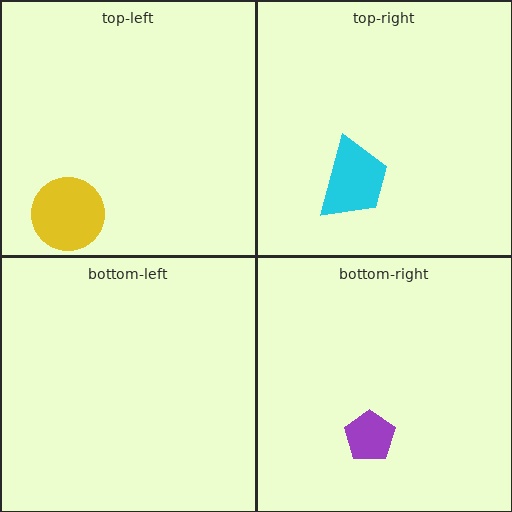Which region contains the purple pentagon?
The bottom-right region.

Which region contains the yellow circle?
The top-left region.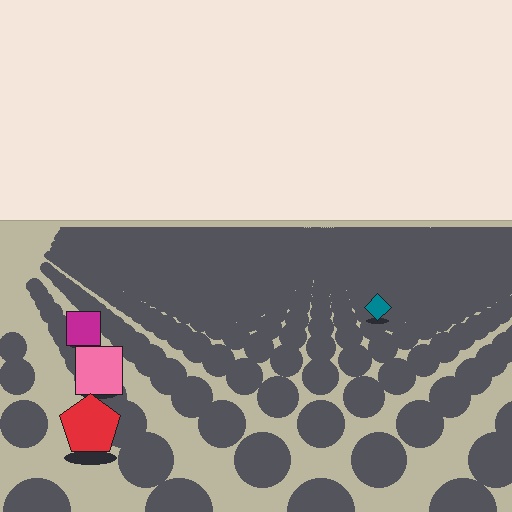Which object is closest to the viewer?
The red pentagon is closest. The texture marks near it are larger and more spread out.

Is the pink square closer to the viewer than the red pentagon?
No. The red pentagon is closer — you can tell from the texture gradient: the ground texture is coarser near it.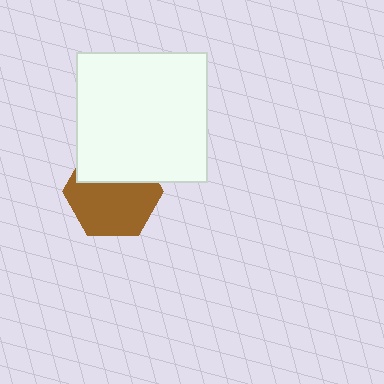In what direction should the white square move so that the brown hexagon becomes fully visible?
The white square should move up. That is the shortest direction to clear the overlap and leave the brown hexagon fully visible.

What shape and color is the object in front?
The object in front is a white square.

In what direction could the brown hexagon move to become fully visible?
The brown hexagon could move down. That would shift it out from behind the white square entirely.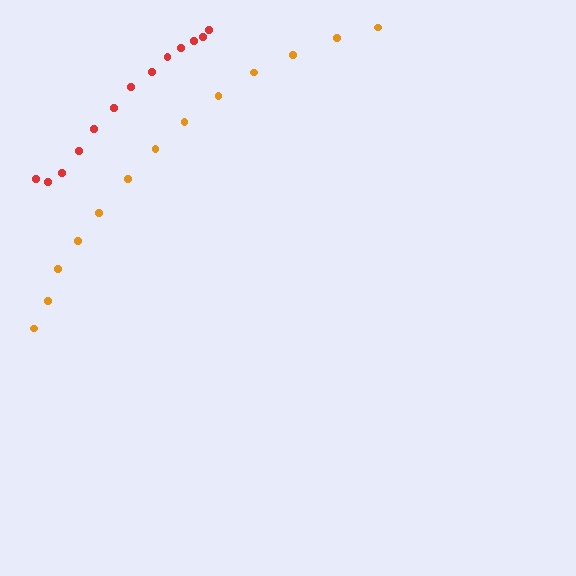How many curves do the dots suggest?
There are 2 distinct paths.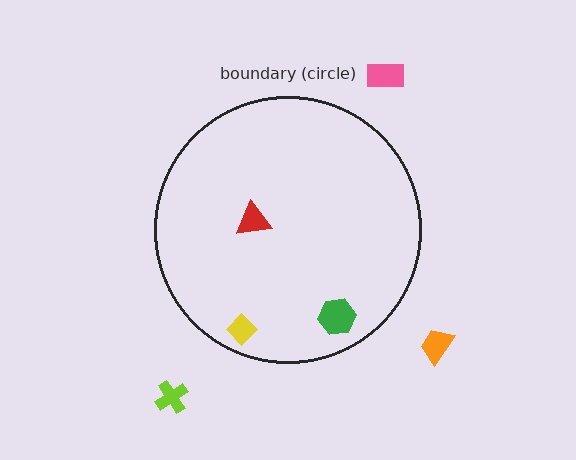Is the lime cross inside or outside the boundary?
Outside.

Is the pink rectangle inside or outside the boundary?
Outside.